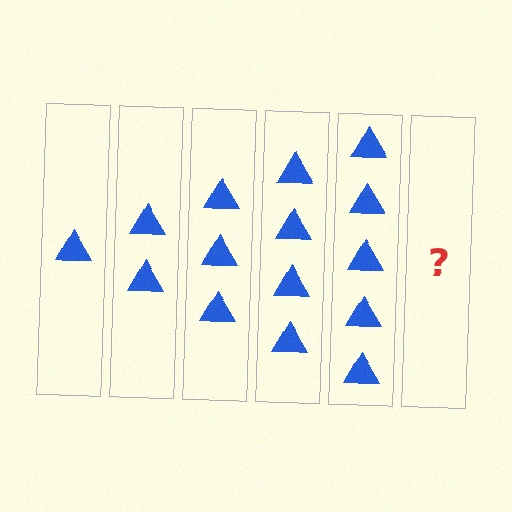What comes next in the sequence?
The next element should be 6 triangles.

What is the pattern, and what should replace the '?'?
The pattern is that each step adds one more triangle. The '?' should be 6 triangles.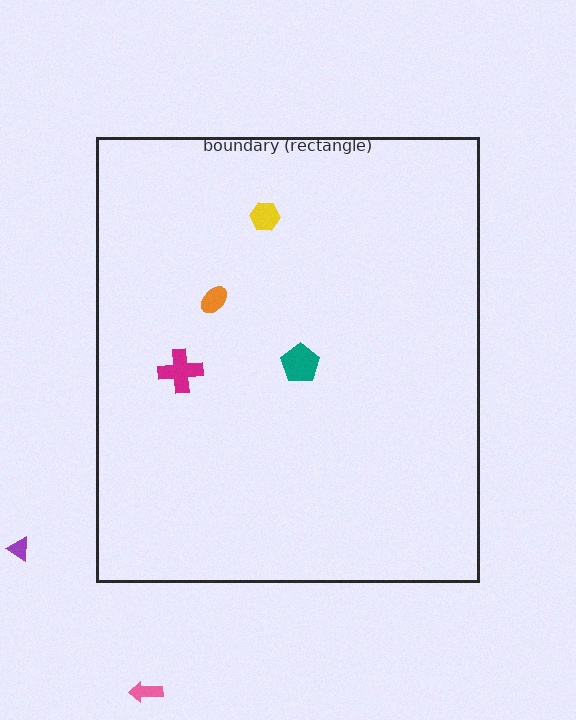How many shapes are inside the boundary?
4 inside, 2 outside.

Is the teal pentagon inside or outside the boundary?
Inside.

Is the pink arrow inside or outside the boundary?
Outside.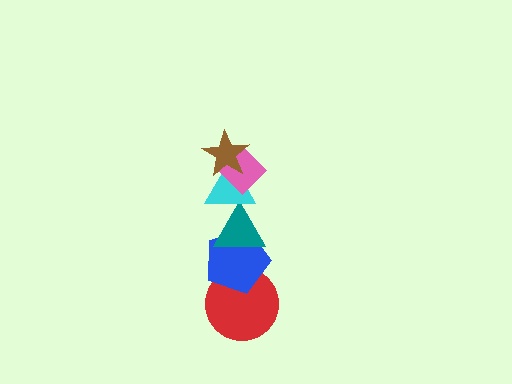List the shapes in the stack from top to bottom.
From top to bottom: the brown star, the pink diamond, the cyan triangle, the teal triangle, the blue pentagon, the red circle.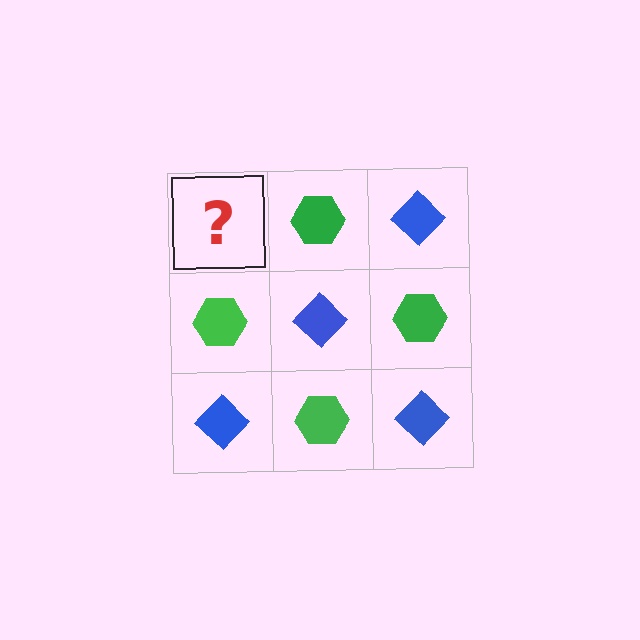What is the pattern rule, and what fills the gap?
The rule is that it alternates blue diamond and green hexagon in a checkerboard pattern. The gap should be filled with a blue diamond.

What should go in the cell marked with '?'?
The missing cell should contain a blue diamond.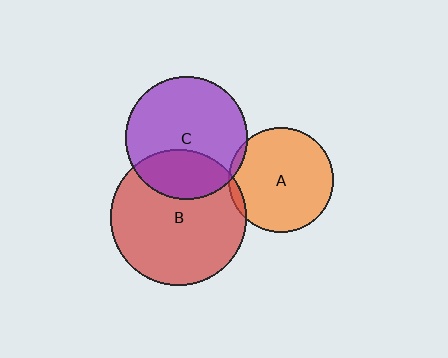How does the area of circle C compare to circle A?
Approximately 1.4 times.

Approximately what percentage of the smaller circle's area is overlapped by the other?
Approximately 5%.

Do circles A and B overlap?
Yes.